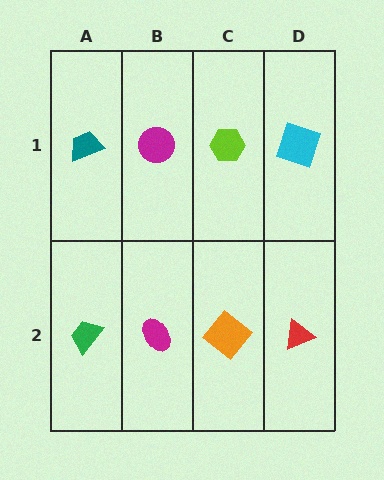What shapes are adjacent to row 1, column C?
An orange diamond (row 2, column C), a magenta circle (row 1, column B), a cyan square (row 1, column D).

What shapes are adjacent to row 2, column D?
A cyan square (row 1, column D), an orange diamond (row 2, column C).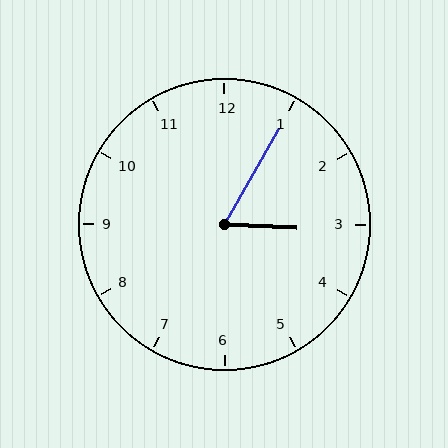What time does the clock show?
3:05.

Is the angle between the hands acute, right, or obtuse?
It is acute.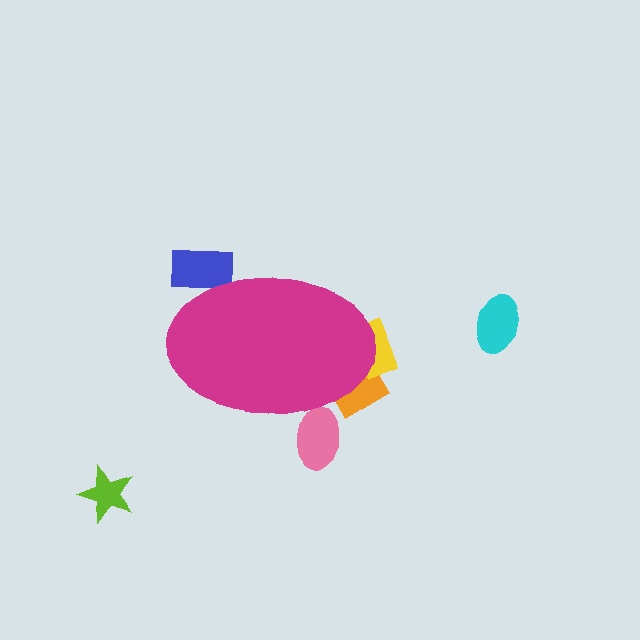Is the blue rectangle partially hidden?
Yes, the blue rectangle is partially hidden behind the magenta ellipse.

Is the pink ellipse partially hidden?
Yes, the pink ellipse is partially hidden behind the magenta ellipse.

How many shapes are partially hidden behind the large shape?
4 shapes are partially hidden.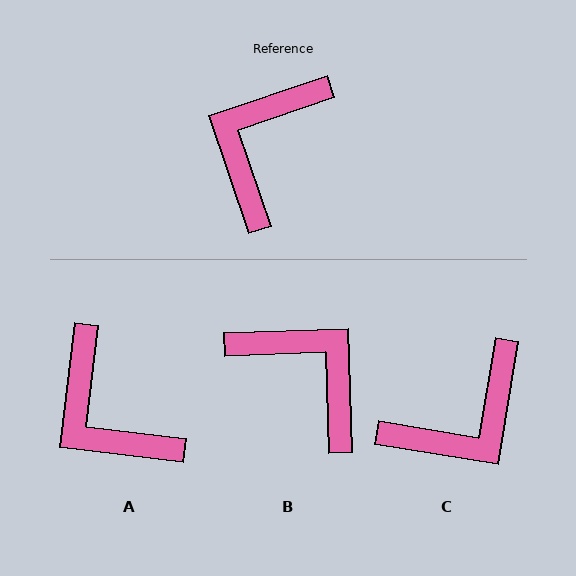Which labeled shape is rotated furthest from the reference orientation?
C, about 152 degrees away.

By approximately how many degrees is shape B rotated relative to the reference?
Approximately 107 degrees clockwise.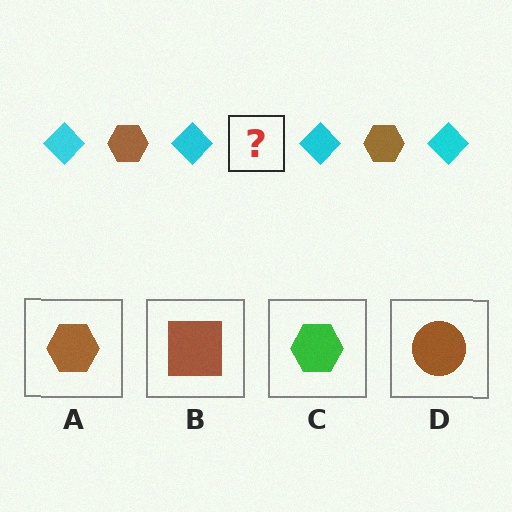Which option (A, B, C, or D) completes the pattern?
A.